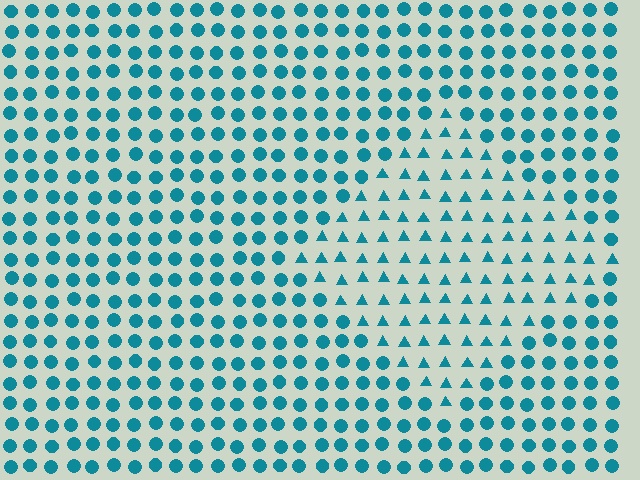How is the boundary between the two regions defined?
The boundary is defined by a change in element shape: triangles inside vs. circles outside. All elements share the same color and spacing.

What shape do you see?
I see a diamond.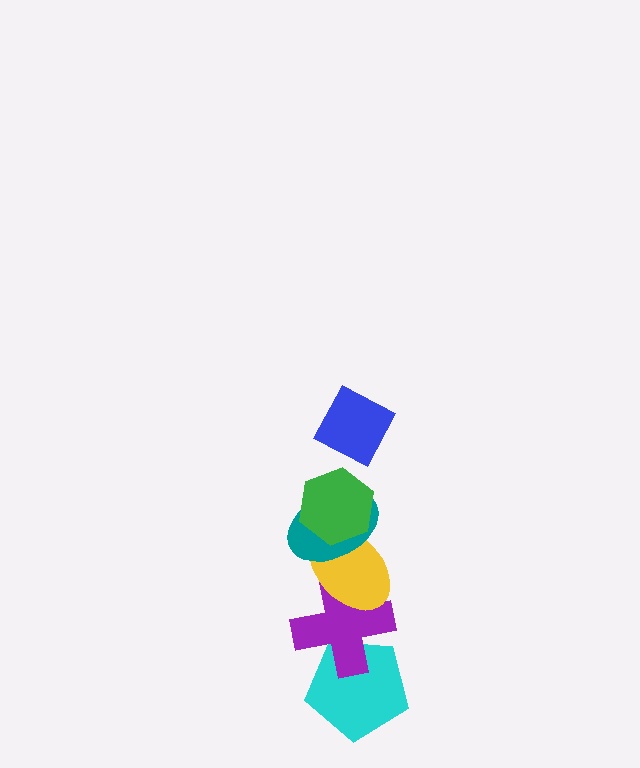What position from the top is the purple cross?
The purple cross is 5th from the top.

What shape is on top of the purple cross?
The yellow ellipse is on top of the purple cross.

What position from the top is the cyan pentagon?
The cyan pentagon is 6th from the top.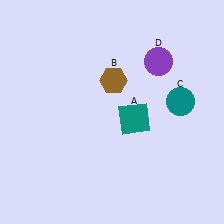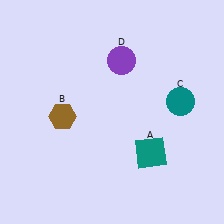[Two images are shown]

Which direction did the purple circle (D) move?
The purple circle (D) moved left.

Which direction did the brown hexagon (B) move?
The brown hexagon (B) moved left.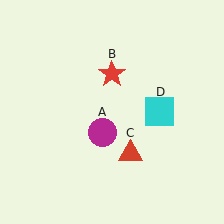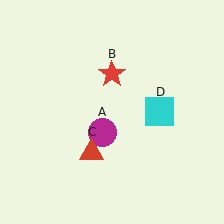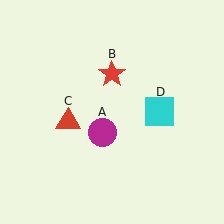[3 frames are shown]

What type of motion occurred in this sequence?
The red triangle (object C) rotated clockwise around the center of the scene.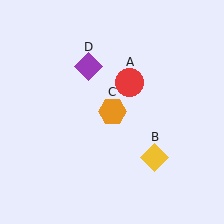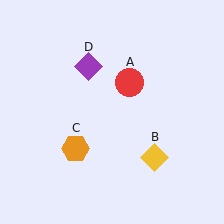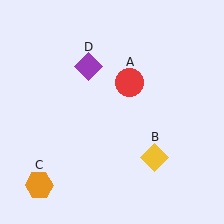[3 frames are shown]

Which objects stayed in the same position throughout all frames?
Red circle (object A) and yellow diamond (object B) and purple diamond (object D) remained stationary.